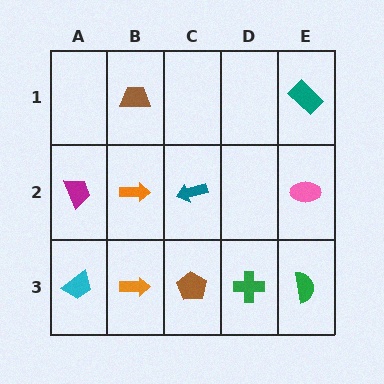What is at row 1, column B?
A brown trapezoid.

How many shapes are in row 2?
4 shapes.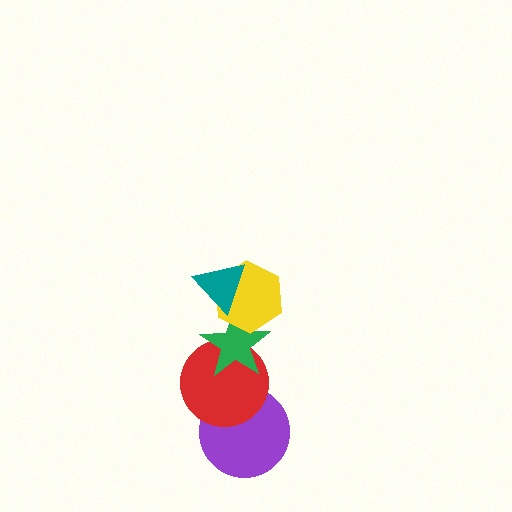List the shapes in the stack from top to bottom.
From top to bottom: the teal triangle, the yellow hexagon, the green star, the red circle, the purple circle.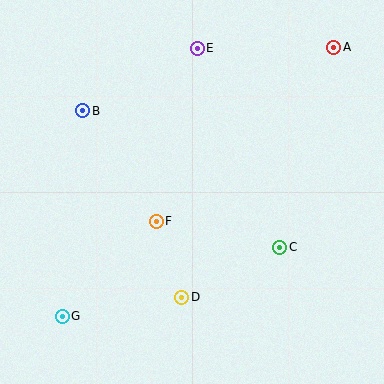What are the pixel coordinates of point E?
Point E is at (197, 48).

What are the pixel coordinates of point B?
Point B is at (83, 111).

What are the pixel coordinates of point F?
Point F is at (156, 221).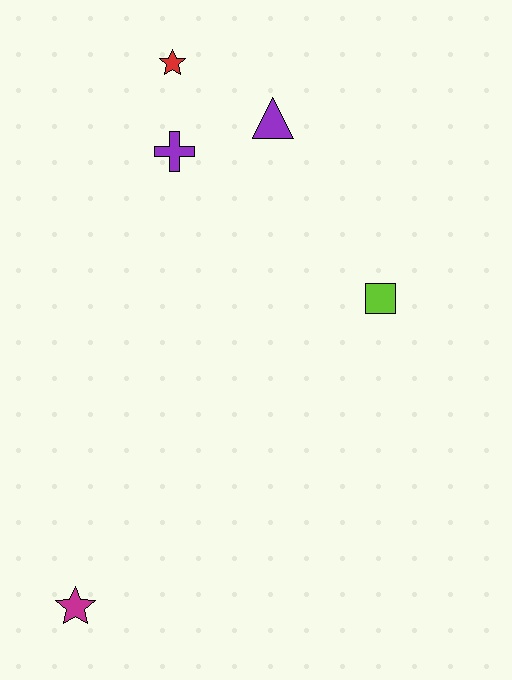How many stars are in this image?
There are 2 stars.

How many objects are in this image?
There are 5 objects.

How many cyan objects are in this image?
There are no cyan objects.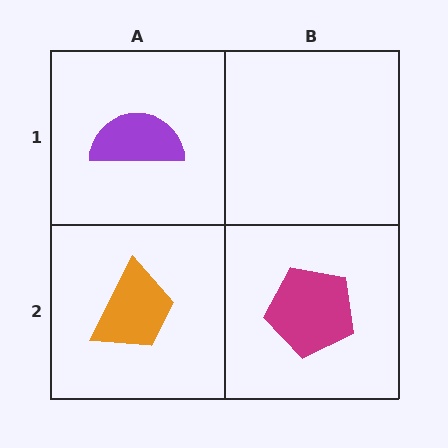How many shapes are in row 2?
2 shapes.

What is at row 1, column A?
A purple semicircle.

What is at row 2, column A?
An orange trapezoid.